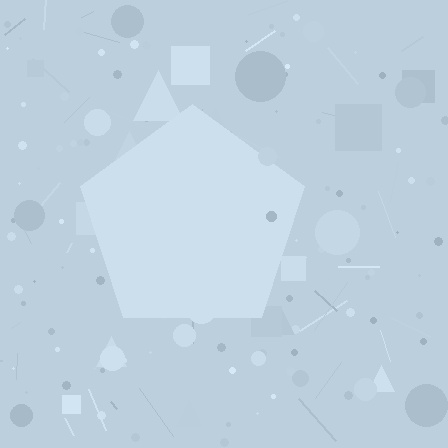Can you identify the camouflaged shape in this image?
The camouflaged shape is a pentagon.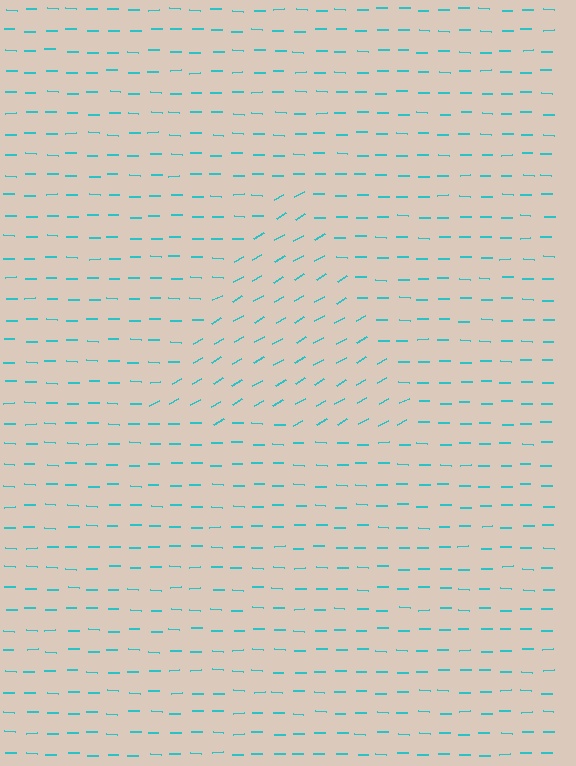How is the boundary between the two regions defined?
The boundary is defined purely by a change in line orientation (approximately 30 degrees difference). All lines are the same color and thickness.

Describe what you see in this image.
The image is filled with small cyan line segments. A triangle region in the image has lines oriented differently from the surrounding lines, creating a visible texture boundary.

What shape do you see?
I see a triangle.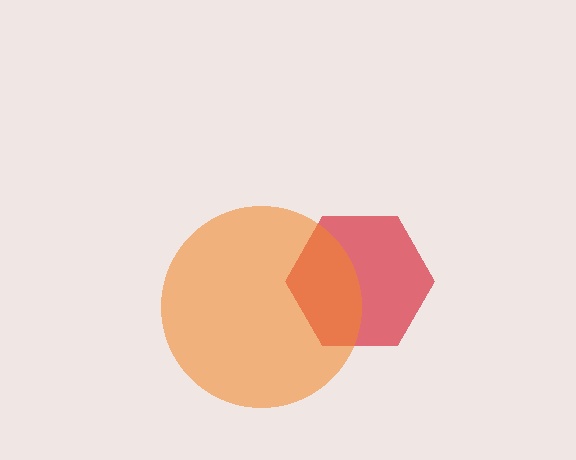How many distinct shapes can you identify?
There are 2 distinct shapes: a red hexagon, an orange circle.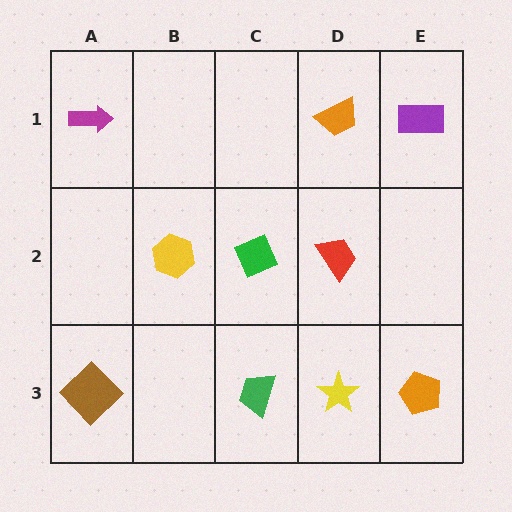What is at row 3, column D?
A yellow star.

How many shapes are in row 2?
3 shapes.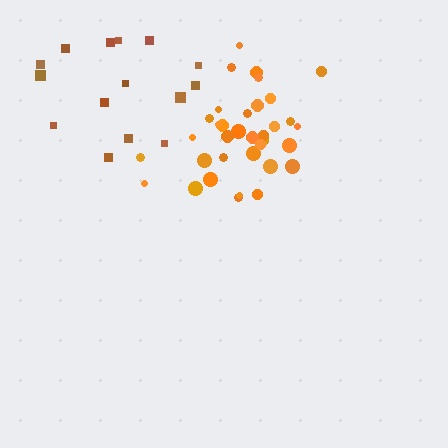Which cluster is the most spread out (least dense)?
Brown.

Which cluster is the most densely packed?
Orange.